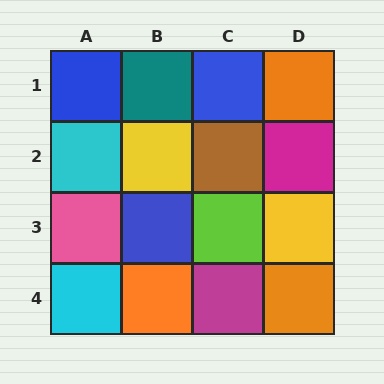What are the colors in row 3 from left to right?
Pink, blue, lime, yellow.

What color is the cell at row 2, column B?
Yellow.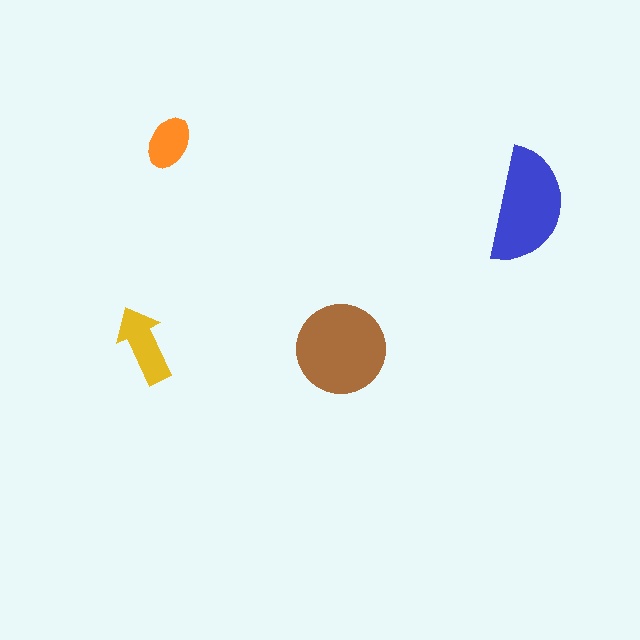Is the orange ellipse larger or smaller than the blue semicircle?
Smaller.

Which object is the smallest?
The orange ellipse.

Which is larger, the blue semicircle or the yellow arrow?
The blue semicircle.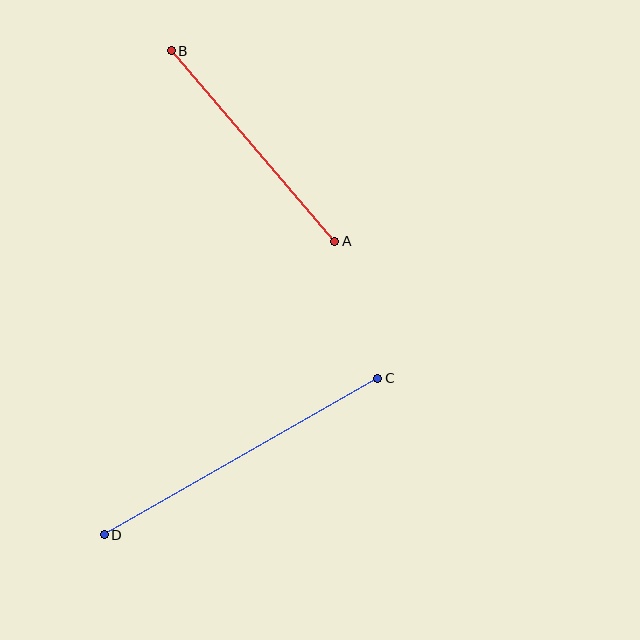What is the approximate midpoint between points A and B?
The midpoint is at approximately (253, 146) pixels.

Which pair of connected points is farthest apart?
Points C and D are farthest apart.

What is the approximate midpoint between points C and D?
The midpoint is at approximately (241, 457) pixels.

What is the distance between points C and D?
The distance is approximately 315 pixels.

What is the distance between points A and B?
The distance is approximately 251 pixels.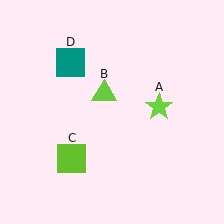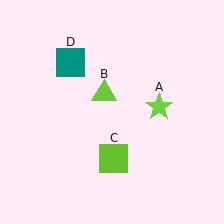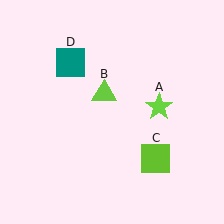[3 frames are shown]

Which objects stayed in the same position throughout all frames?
Lime star (object A) and lime triangle (object B) and teal square (object D) remained stationary.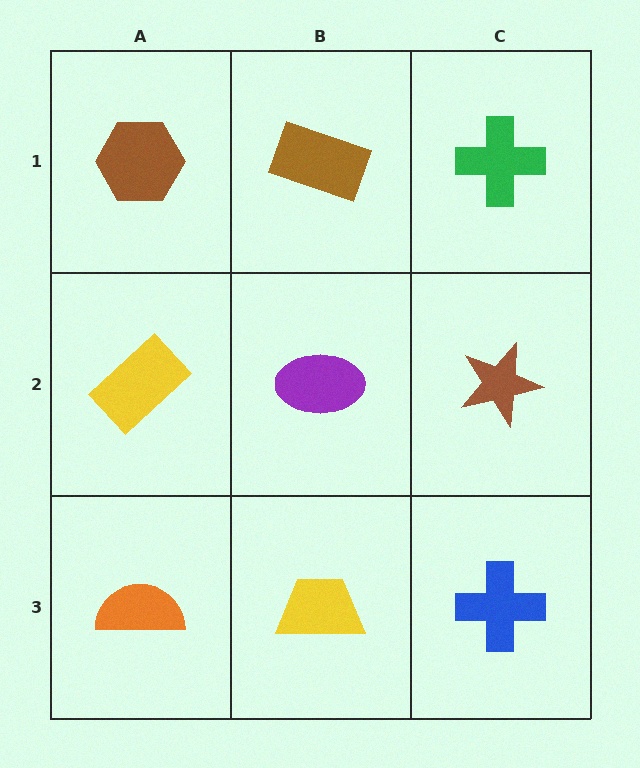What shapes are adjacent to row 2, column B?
A brown rectangle (row 1, column B), a yellow trapezoid (row 3, column B), a yellow rectangle (row 2, column A), a brown star (row 2, column C).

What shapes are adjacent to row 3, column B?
A purple ellipse (row 2, column B), an orange semicircle (row 3, column A), a blue cross (row 3, column C).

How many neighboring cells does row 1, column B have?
3.